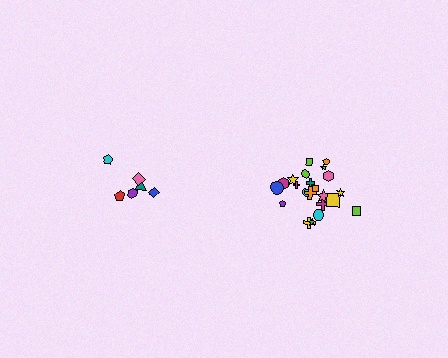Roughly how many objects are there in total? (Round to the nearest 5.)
Roughly 30 objects in total.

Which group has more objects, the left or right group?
The right group.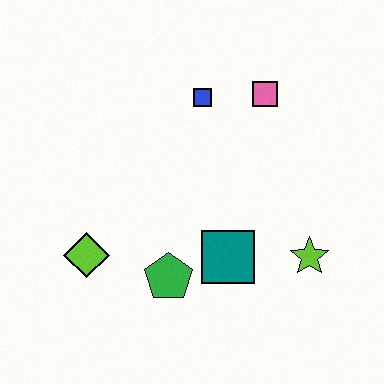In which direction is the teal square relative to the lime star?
The teal square is to the left of the lime star.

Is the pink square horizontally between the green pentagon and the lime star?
Yes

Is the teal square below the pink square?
Yes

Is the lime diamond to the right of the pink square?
No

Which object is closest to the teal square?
The green pentagon is closest to the teal square.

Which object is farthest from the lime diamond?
The pink square is farthest from the lime diamond.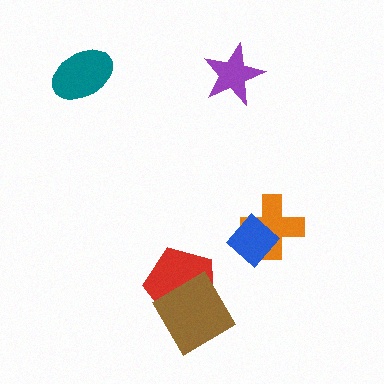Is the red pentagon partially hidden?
Yes, it is partially covered by another shape.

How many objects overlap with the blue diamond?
1 object overlaps with the blue diamond.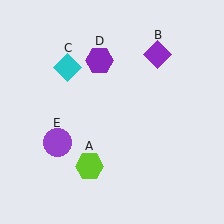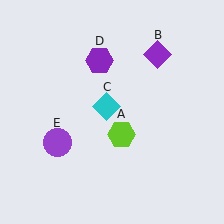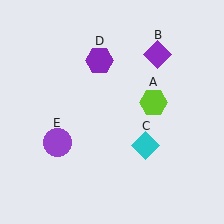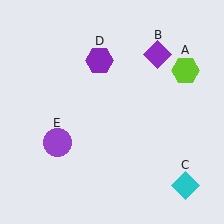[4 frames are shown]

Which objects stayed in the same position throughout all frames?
Purple diamond (object B) and purple hexagon (object D) and purple circle (object E) remained stationary.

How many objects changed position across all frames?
2 objects changed position: lime hexagon (object A), cyan diamond (object C).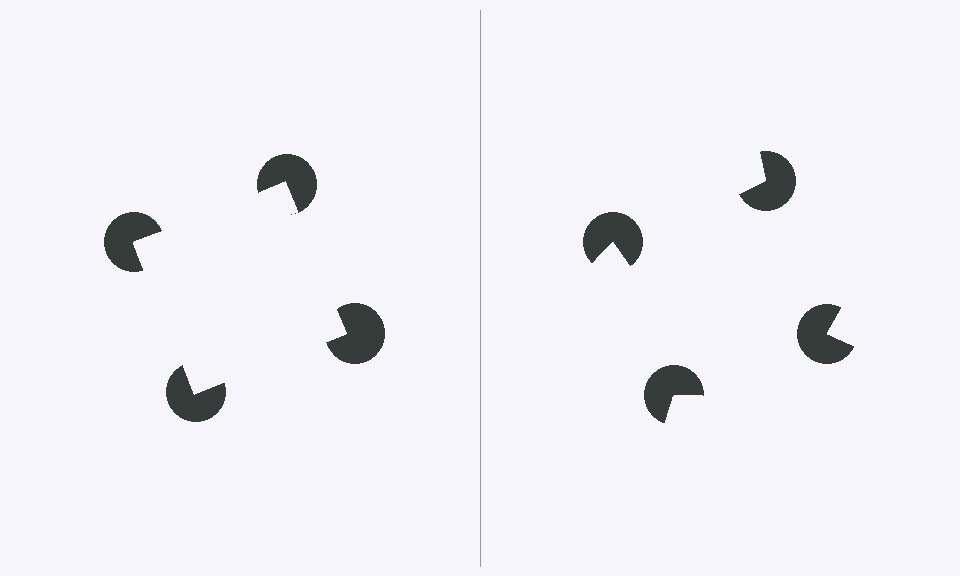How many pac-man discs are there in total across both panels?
8 — 4 on each side.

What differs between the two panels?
The pac-man discs are positioned identically on both sides; only the wedge orientations differ. On the left they align to a square; on the right they are misaligned.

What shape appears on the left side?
An illusory square.